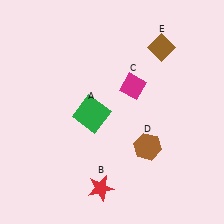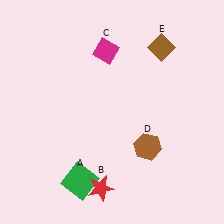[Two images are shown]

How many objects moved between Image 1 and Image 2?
2 objects moved between the two images.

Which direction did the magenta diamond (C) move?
The magenta diamond (C) moved up.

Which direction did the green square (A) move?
The green square (A) moved down.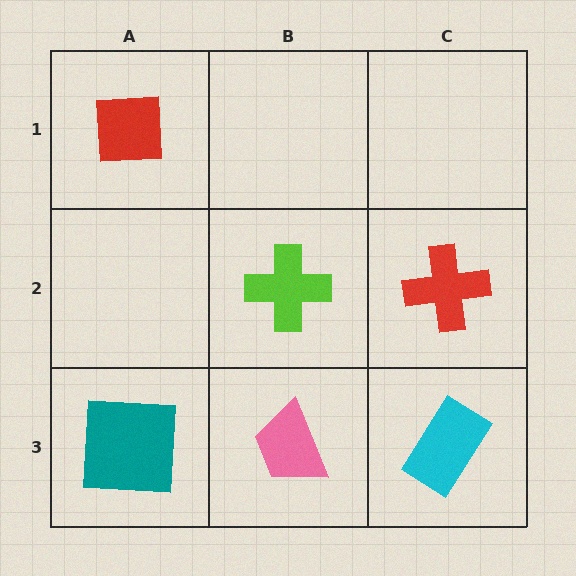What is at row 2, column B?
A lime cross.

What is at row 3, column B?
A pink trapezoid.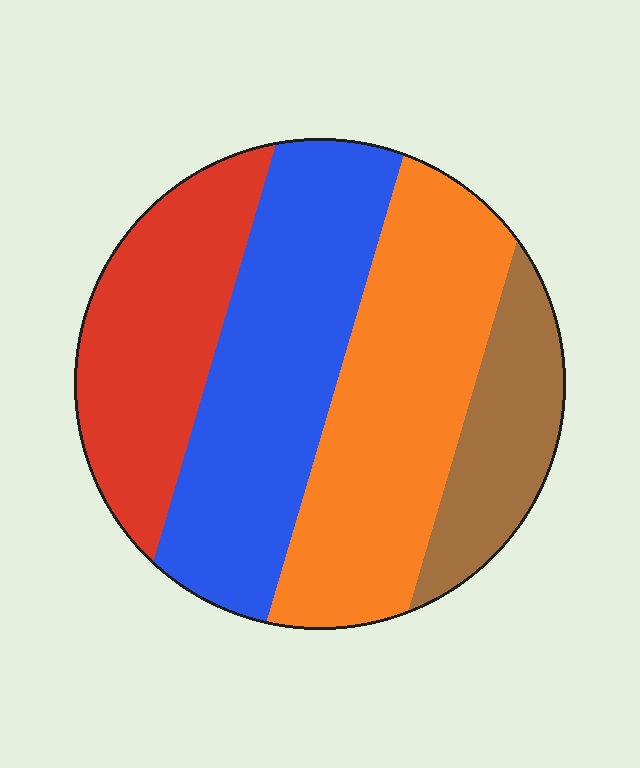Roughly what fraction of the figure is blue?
Blue takes up between a quarter and a half of the figure.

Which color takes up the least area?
Brown, at roughly 15%.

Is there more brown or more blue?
Blue.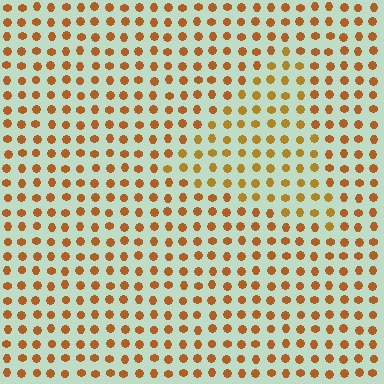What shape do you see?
I see a triangle.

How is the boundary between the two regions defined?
The boundary is defined purely by a slight shift in hue (about 17 degrees). Spacing, size, and orientation are identical on both sides.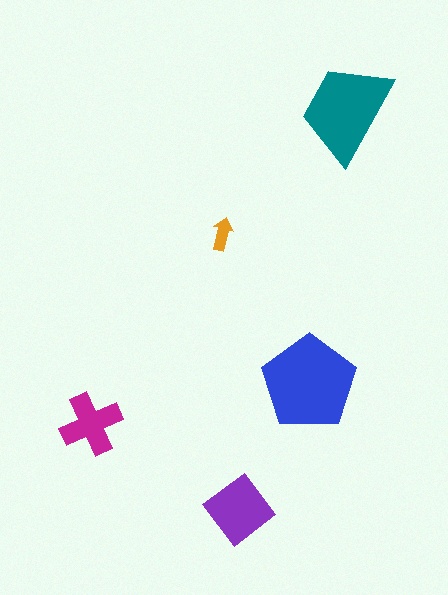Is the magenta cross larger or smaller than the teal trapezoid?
Smaller.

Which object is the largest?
The blue pentagon.